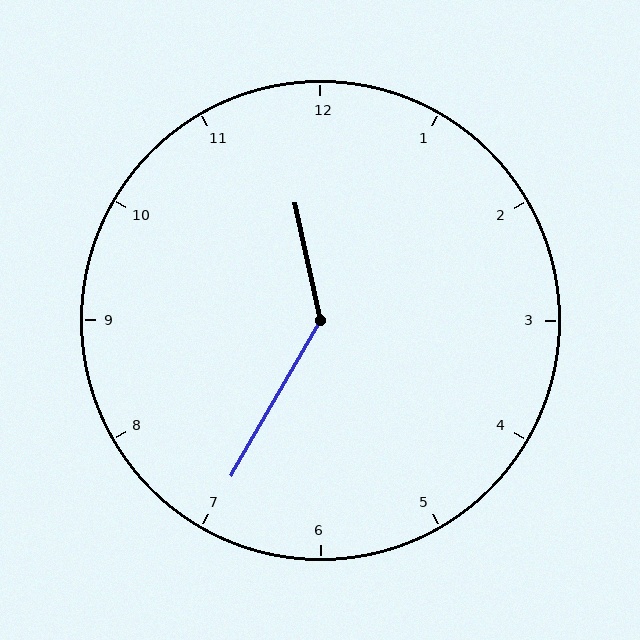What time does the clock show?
11:35.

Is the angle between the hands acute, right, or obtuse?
It is obtuse.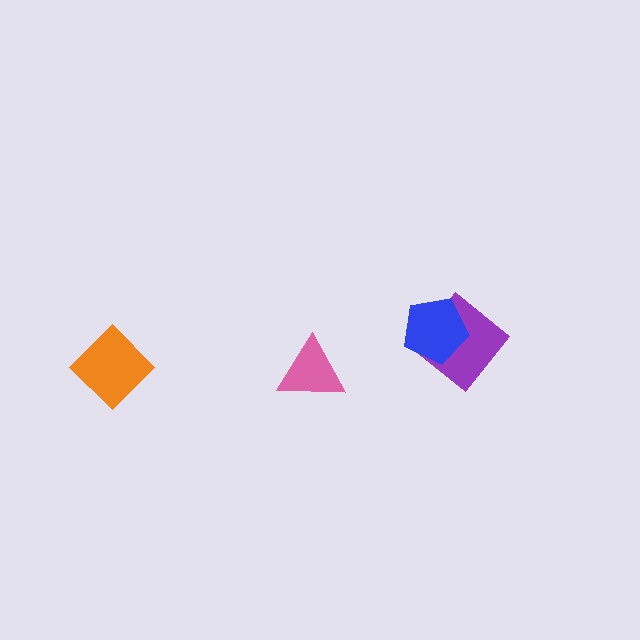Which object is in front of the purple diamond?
The blue pentagon is in front of the purple diamond.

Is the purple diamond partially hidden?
Yes, it is partially covered by another shape.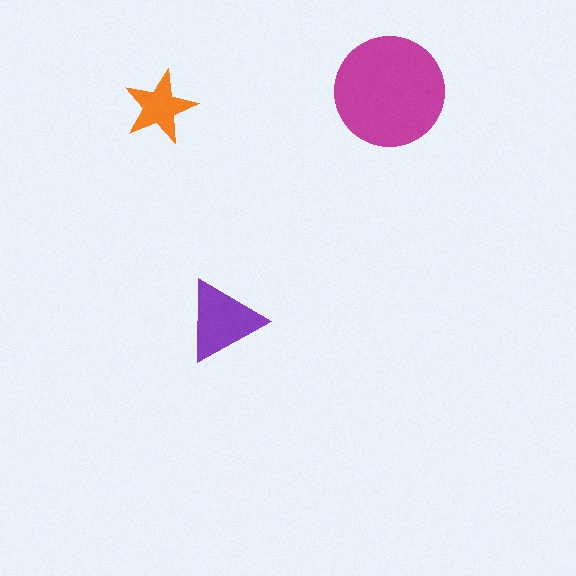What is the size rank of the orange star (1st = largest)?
3rd.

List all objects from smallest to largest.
The orange star, the purple triangle, the magenta circle.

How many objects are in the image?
There are 3 objects in the image.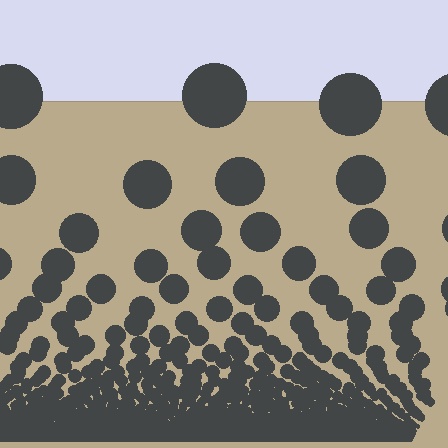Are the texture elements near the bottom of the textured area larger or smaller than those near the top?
Smaller. The gradient is inverted — elements near the bottom are smaller and denser.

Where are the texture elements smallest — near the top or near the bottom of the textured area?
Near the bottom.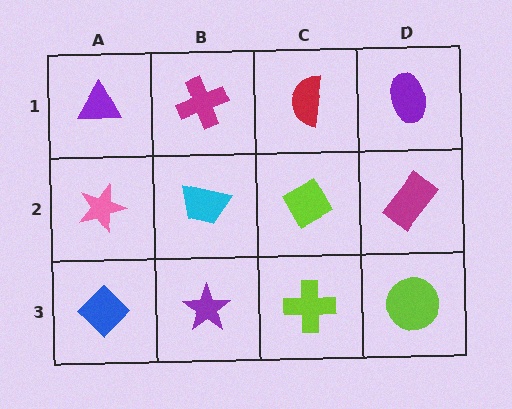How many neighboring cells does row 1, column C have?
3.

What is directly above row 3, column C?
A lime diamond.